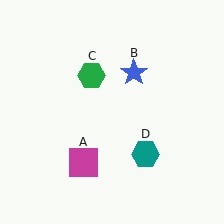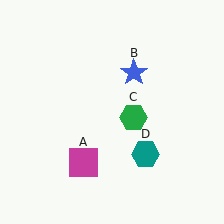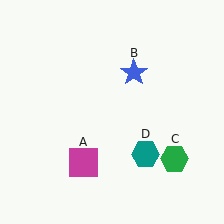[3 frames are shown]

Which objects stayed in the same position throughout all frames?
Magenta square (object A) and blue star (object B) and teal hexagon (object D) remained stationary.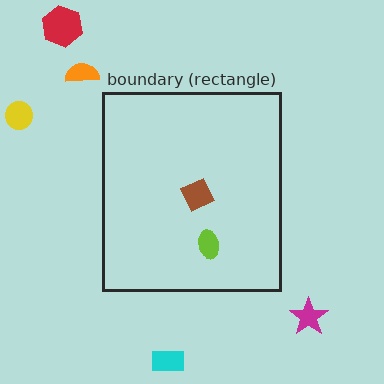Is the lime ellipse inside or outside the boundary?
Inside.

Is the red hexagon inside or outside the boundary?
Outside.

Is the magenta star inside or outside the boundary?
Outside.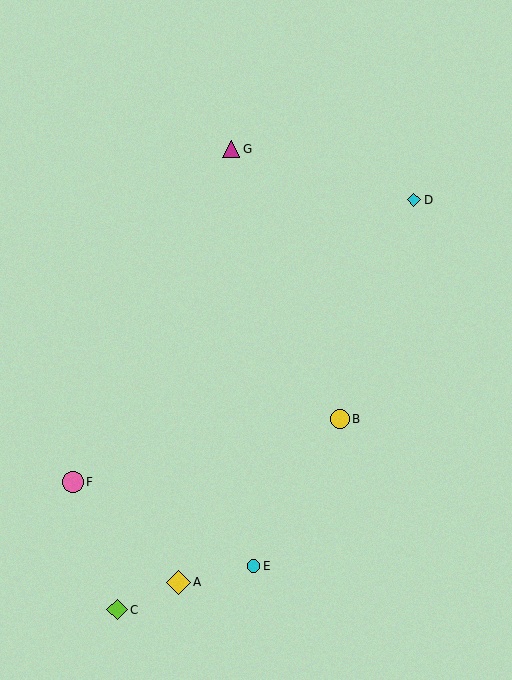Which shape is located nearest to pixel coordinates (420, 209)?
The cyan diamond (labeled D) at (414, 200) is nearest to that location.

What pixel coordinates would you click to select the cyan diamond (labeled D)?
Click at (414, 200) to select the cyan diamond D.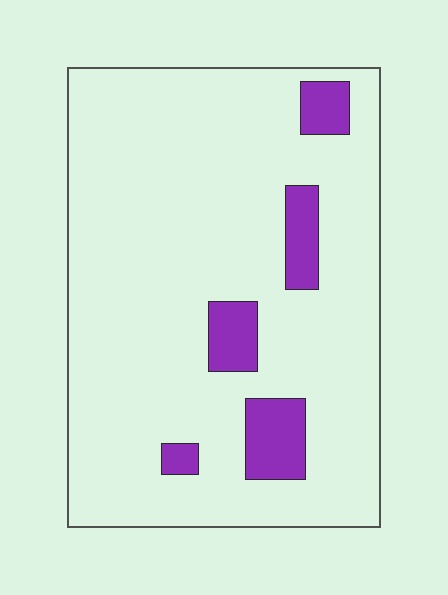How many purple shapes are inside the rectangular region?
5.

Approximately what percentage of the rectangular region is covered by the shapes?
Approximately 10%.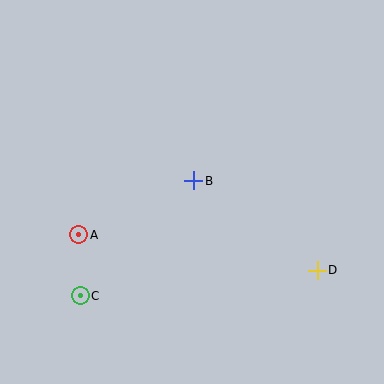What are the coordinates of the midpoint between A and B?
The midpoint between A and B is at (136, 208).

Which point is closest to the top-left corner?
Point A is closest to the top-left corner.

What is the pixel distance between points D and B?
The distance between D and B is 153 pixels.